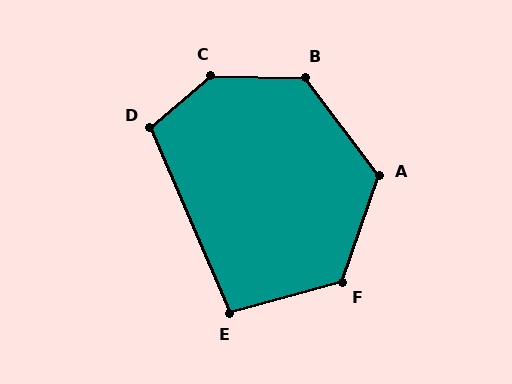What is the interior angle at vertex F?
Approximately 125 degrees (obtuse).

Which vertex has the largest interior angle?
C, at approximately 139 degrees.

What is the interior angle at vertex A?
Approximately 124 degrees (obtuse).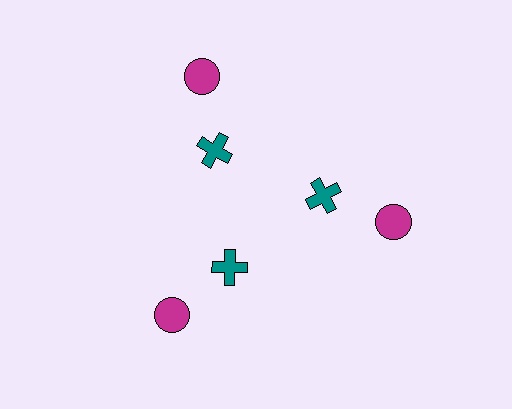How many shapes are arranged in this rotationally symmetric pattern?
There are 6 shapes, arranged in 3 groups of 2.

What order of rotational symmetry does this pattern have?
This pattern has 3-fold rotational symmetry.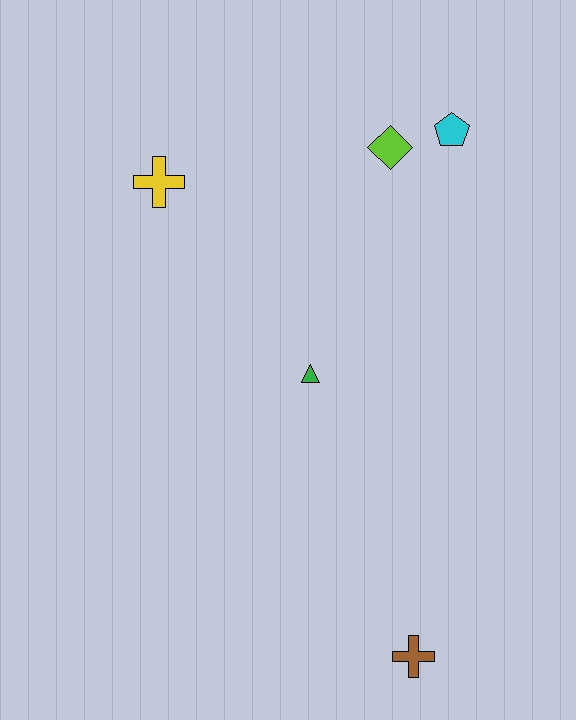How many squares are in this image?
There are no squares.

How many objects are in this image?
There are 5 objects.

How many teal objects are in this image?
There are no teal objects.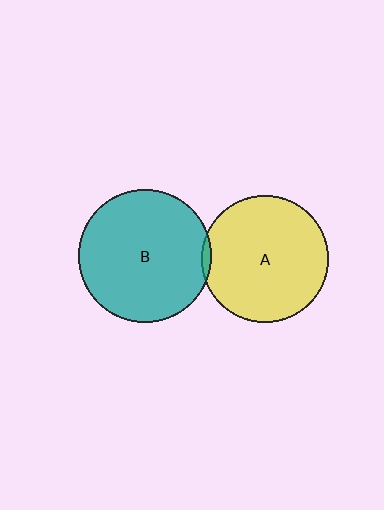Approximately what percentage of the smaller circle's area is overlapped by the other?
Approximately 5%.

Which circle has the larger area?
Circle B (teal).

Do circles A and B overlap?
Yes.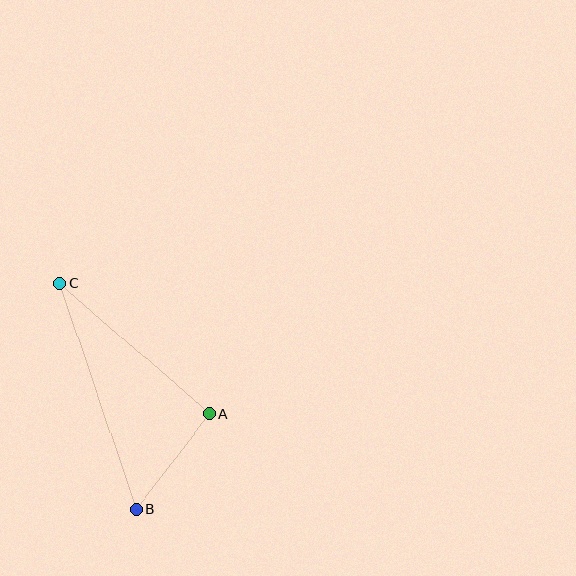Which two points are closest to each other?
Points A and B are closest to each other.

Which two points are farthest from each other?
Points B and C are farthest from each other.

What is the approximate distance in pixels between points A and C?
The distance between A and C is approximately 198 pixels.